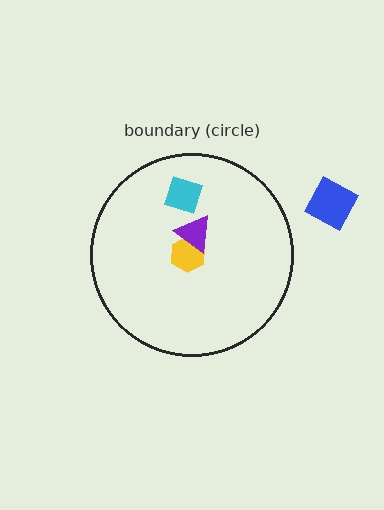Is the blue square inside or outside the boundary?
Outside.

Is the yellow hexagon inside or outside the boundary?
Inside.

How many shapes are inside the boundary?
3 inside, 1 outside.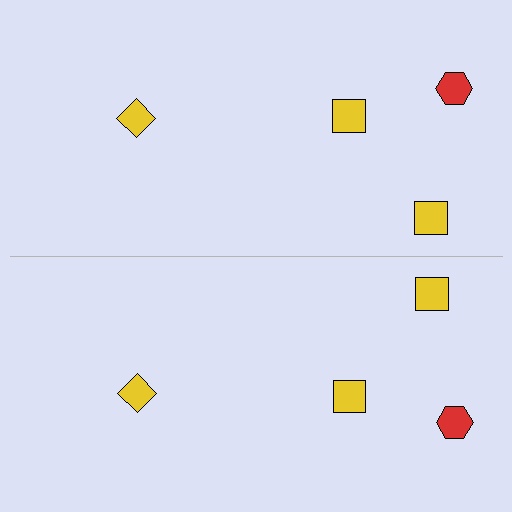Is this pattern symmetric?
Yes, this pattern has bilateral (reflection) symmetry.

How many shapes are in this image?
There are 8 shapes in this image.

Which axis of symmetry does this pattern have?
The pattern has a horizontal axis of symmetry running through the center of the image.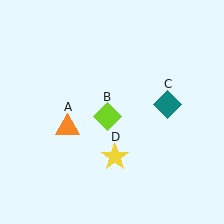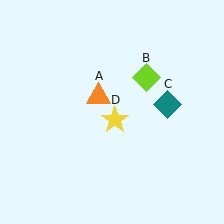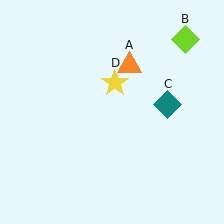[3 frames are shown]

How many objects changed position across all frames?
3 objects changed position: orange triangle (object A), lime diamond (object B), yellow star (object D).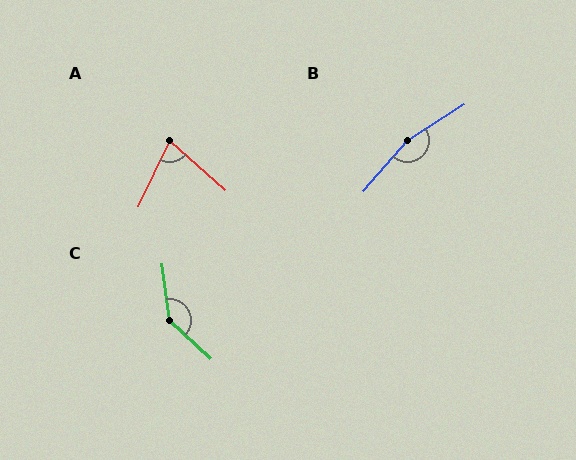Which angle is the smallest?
A, at approximately 74 degrees.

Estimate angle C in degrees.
Approximately 140 degrees.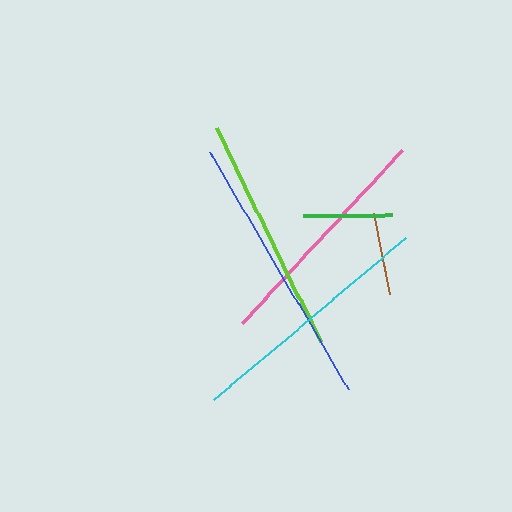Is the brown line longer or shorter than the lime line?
The lime line is longer than the brown line.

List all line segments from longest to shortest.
From longest to shortest: blue, cyan, lime, pink, green, brown.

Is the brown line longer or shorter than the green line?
The green line is longer than the brown line.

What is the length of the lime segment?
The lime segment is approximately 237 pixels long.